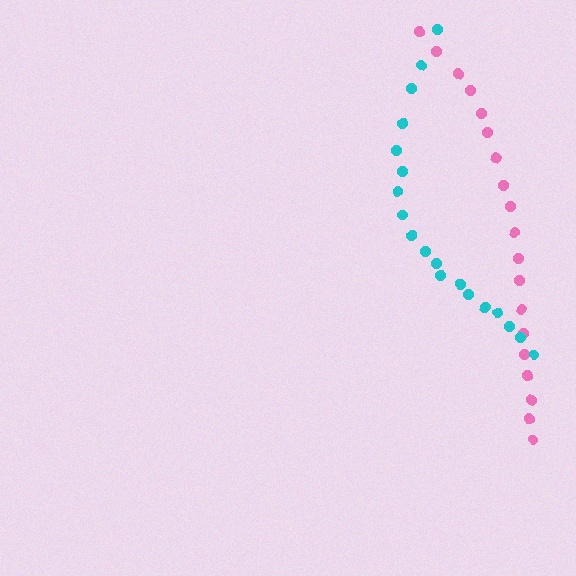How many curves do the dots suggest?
There are 2 distinct paths.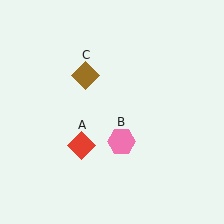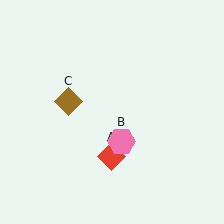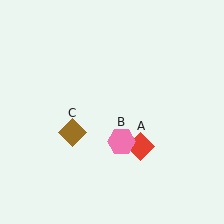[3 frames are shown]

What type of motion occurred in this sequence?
The red diamond (object A), brown diamond (object C) rotated counterclockwise around the center of the scene.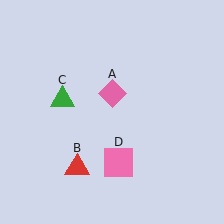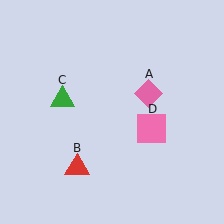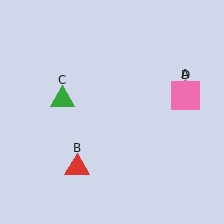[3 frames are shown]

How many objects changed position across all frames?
2 objects changed position: pink diamond (object A), pink square (object D).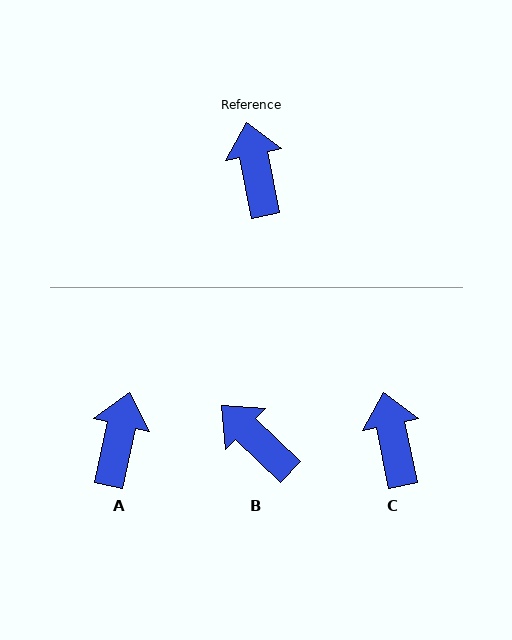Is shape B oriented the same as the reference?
No, it is off by about 34 degrees.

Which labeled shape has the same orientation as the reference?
C.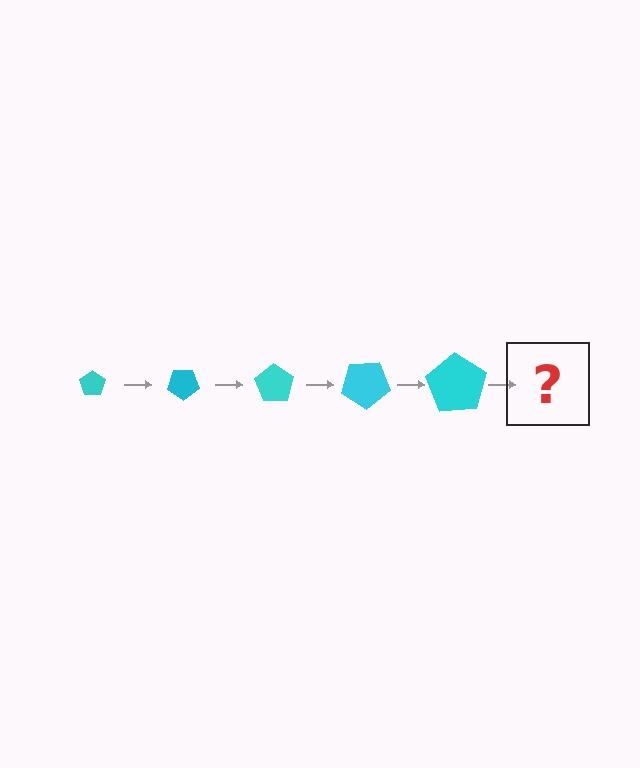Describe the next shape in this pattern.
It should be a pentagon, larger than the previous one and rotated 175 degrees from the start.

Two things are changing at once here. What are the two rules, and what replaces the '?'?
The two rules are that the pentagon grows larger each step and it rotates 35 degrees each step. The '?' should be a pentagon, larger than the previous one and rotated 175 degrees from the start.